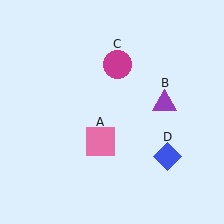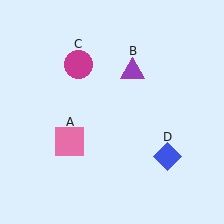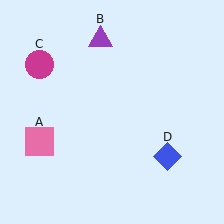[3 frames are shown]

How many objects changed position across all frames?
3 objects changed position: pink square (object A), purple triangle (object B), magenta circle (object C).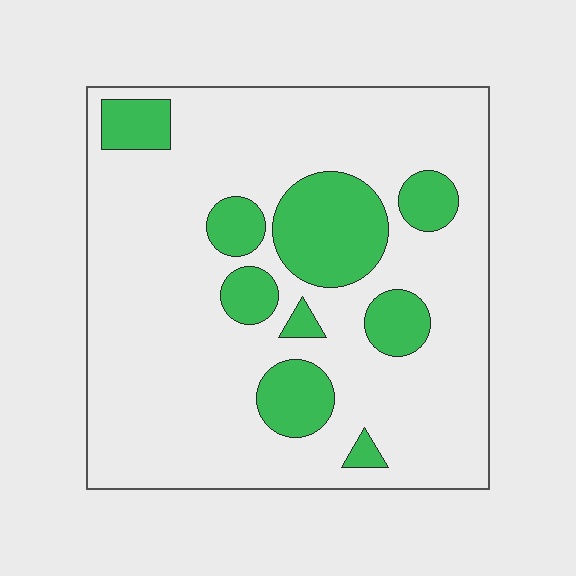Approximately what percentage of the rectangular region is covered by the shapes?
Approximately 20%.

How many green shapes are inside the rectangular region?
9.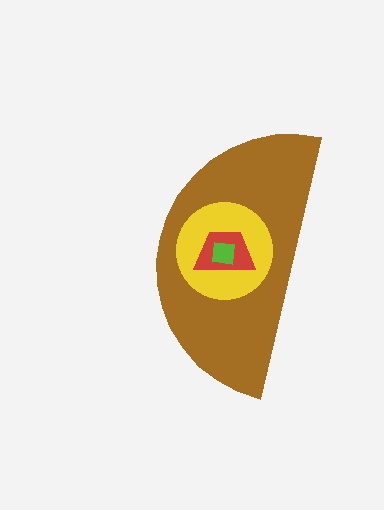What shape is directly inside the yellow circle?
The red trapezoid.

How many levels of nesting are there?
4.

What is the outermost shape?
The brown semicircle.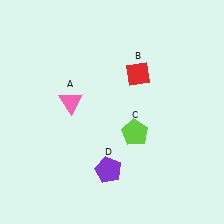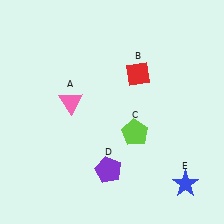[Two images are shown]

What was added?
A blue star (E) was added in Image 2.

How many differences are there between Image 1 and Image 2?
There is 1 difference between the two images.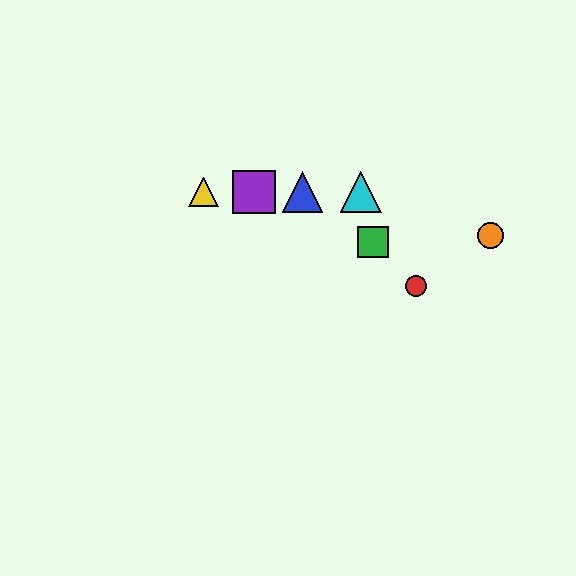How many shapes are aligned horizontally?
4 shapes (the blue triangle, the yellow triangle, the purple square, the cyan triangle) are aligned horizontally.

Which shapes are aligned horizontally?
The blue triangle, the yellow triangle, the purple square, the cyan triangle are aligned horizontally.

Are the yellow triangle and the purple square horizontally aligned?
Yes, both are at y≈192.